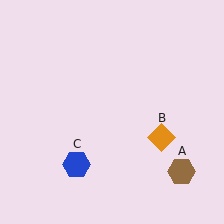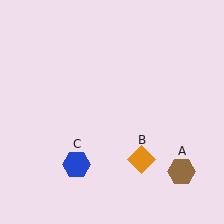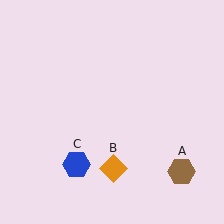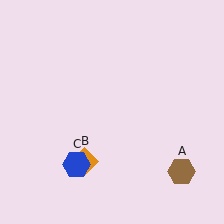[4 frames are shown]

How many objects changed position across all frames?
1 object changed position: orange diamond (object B).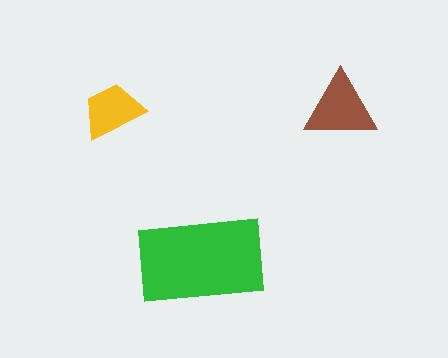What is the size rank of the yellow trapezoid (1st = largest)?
3rd.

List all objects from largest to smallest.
The green rectangle, the brown triangle, the yellow trapezoid.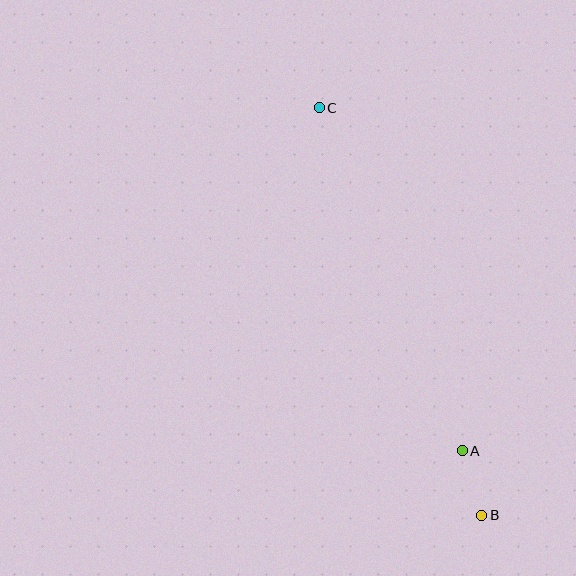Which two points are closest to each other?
Points A and B are closest to each other.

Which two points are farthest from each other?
Points B and C are farthest from each other.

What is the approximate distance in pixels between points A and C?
The distance between A and C is approximately 372 pixels.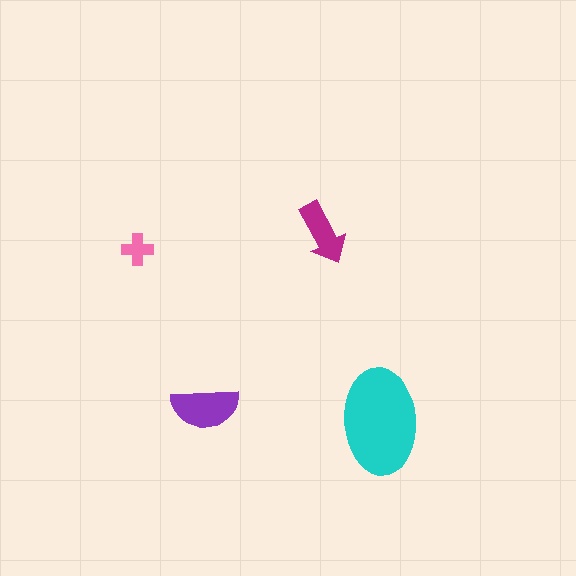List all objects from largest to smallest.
The cyan ellipse, the purple semicircle, the magenta arrow, the pink cross.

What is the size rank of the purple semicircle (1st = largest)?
2nd.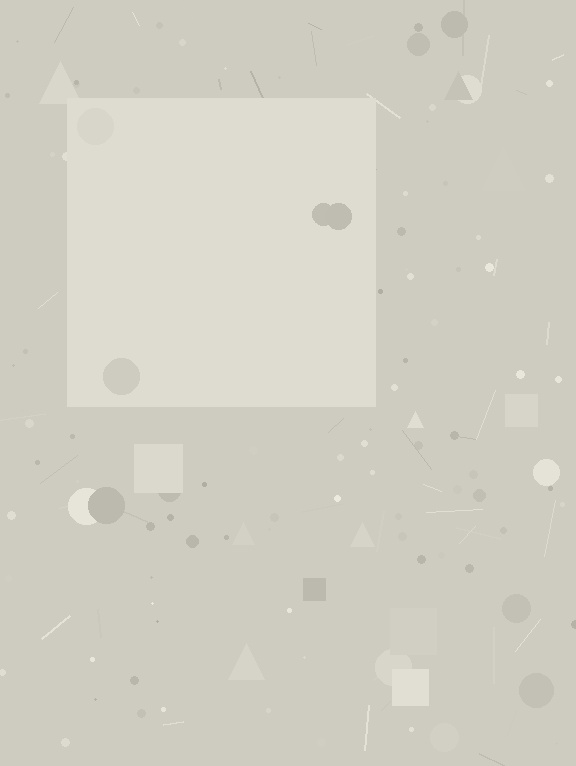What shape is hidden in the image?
A square is hidden in the image.